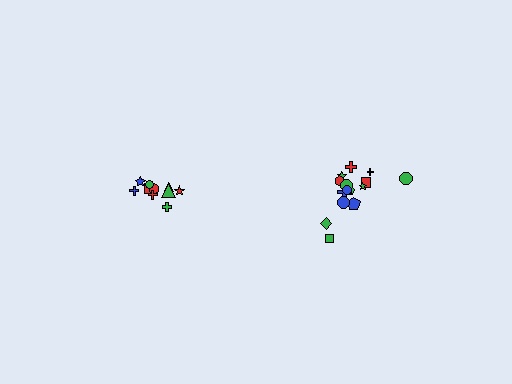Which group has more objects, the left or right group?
The right group.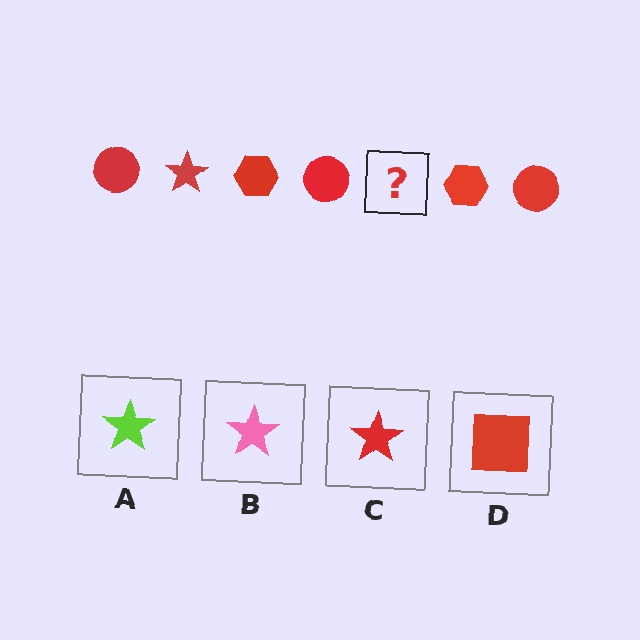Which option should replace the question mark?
Option C.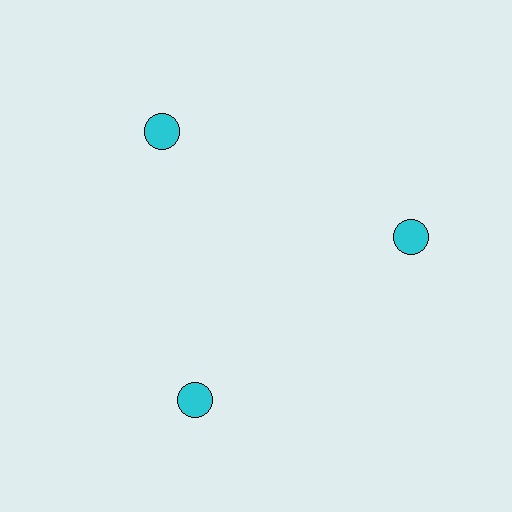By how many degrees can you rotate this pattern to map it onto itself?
The pattern maps onto itself every 120 degrees of rotation.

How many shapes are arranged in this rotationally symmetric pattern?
There are 3 shapes, arranged in 3 groups of 1.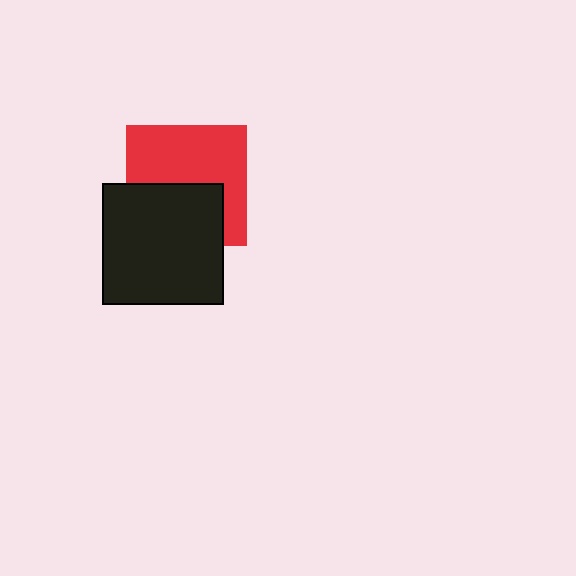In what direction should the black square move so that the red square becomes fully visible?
The black square should move down. That is the shortest direction to clear the overlap and leave the red square fully visible.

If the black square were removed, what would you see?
You would see the complete red square.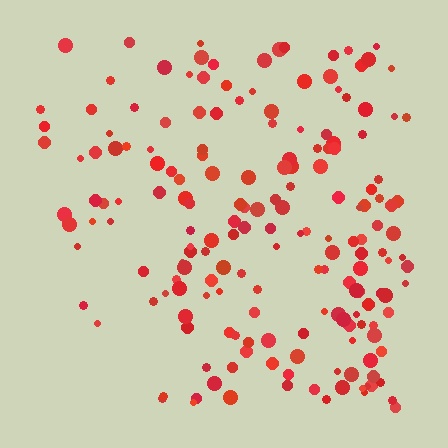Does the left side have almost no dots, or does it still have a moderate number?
Still a moderate number, just noticeably fewer than the right.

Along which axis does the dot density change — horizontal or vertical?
Horizontal.